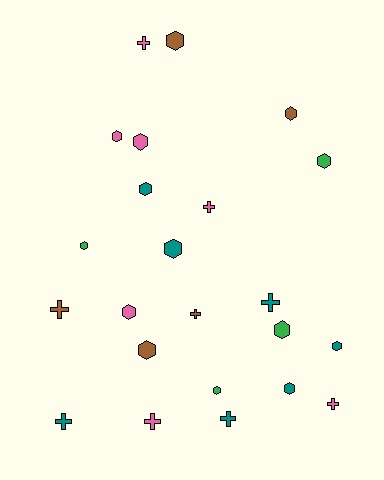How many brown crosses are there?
There are 2 brown crosses.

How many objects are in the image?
There are 23 objects.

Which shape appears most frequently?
Hexagon, with 14 objects.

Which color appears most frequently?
Pink, with 7 objects.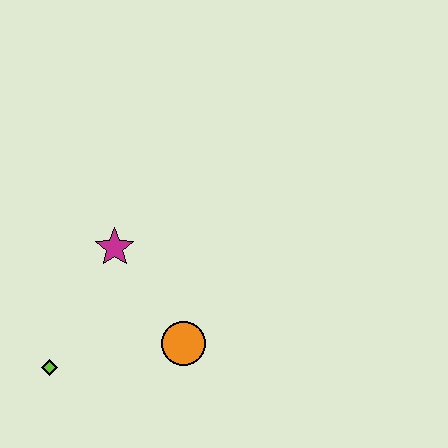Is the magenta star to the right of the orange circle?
No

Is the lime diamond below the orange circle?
Yes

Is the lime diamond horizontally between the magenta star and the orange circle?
No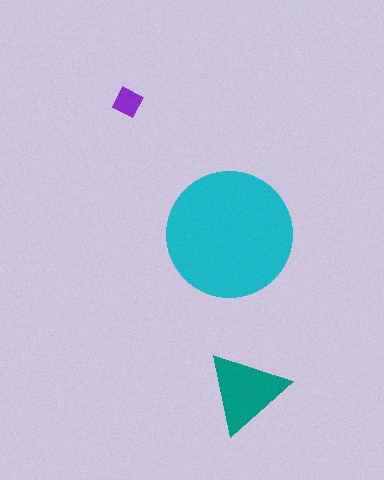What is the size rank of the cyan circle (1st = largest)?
1st.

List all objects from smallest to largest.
The purple diamond, the teal triangle, the cyan circle.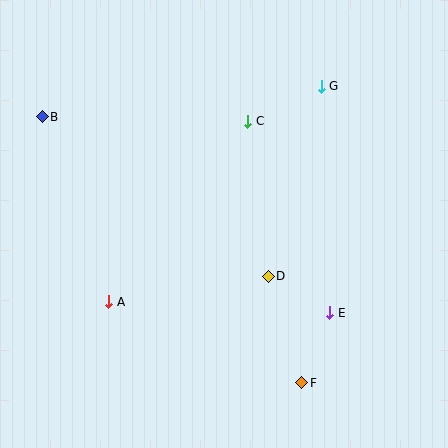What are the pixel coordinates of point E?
Point E is at (330, 313).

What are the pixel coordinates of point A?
Point A is at (109, 302).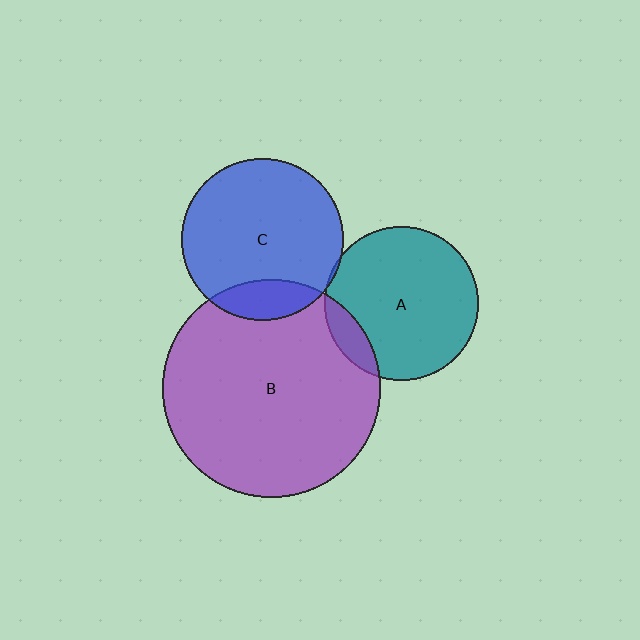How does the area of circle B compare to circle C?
Approximately 1.8 times.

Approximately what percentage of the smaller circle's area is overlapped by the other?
Approximately 15%.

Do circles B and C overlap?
Yes.